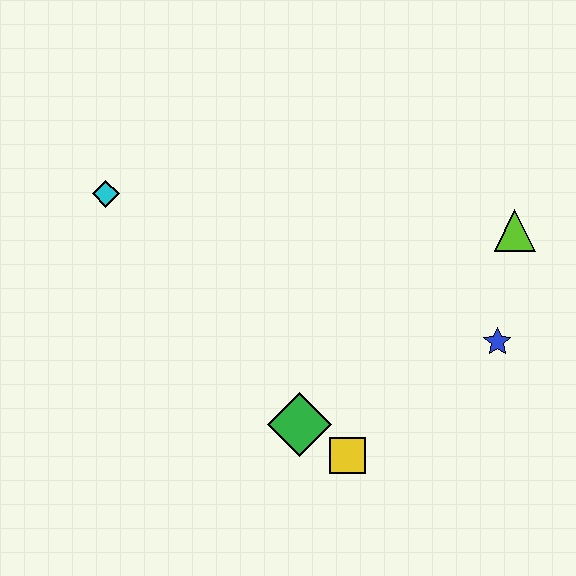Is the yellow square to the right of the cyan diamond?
Yes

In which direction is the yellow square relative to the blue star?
The yellow square is to the left of the blue star.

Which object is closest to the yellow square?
The green diamond is closest to the yellow square.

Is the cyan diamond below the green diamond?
No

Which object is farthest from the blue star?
The cyan diamond is farthest from the blue star.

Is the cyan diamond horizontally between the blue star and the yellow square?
No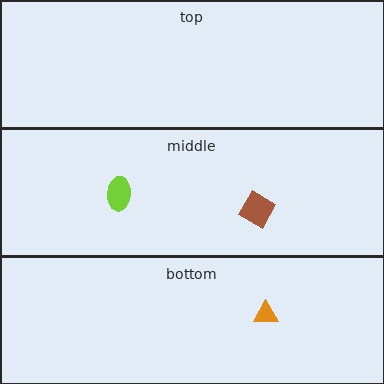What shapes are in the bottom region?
The orange triangle.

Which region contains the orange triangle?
The bottom region.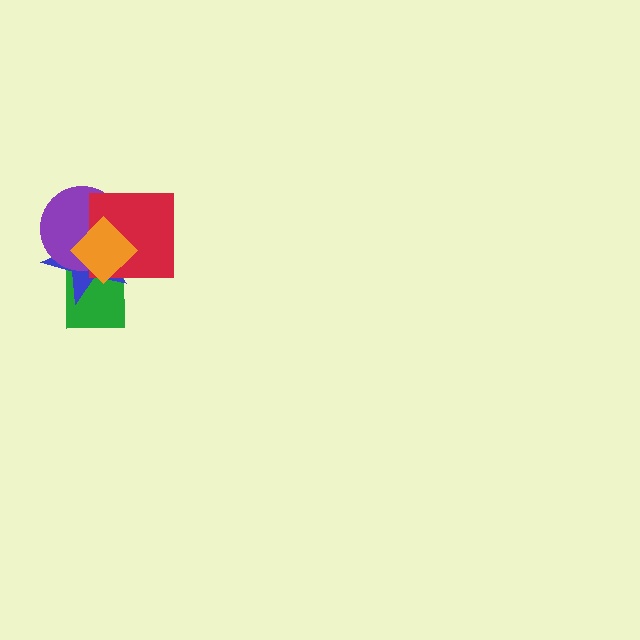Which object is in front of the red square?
The orange diamond is in front of the red square.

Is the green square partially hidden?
Yes, it is partially covered by another shape.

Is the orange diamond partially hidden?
No, no other shape covers it.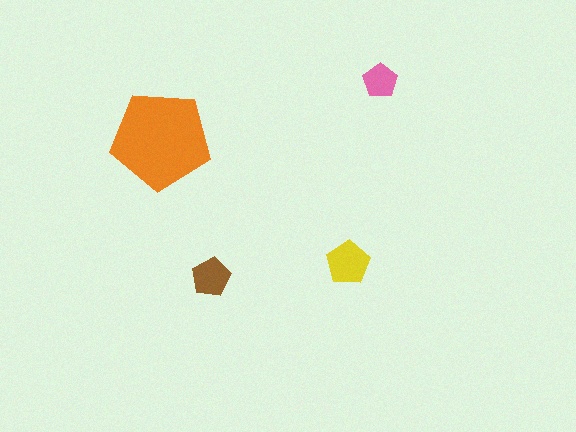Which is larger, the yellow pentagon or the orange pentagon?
The orange one.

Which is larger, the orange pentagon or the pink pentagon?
The orange one.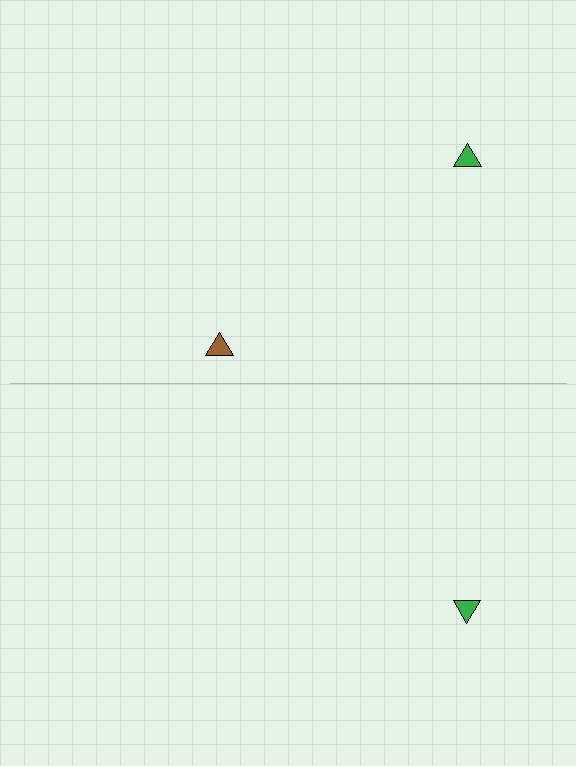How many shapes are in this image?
There are 3 shapes in this image.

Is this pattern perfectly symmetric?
No, the pattern is not perfectly symmetric. A brown triangle is missing from the bottom side.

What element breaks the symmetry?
A brown triangle is missing from the bottom side.